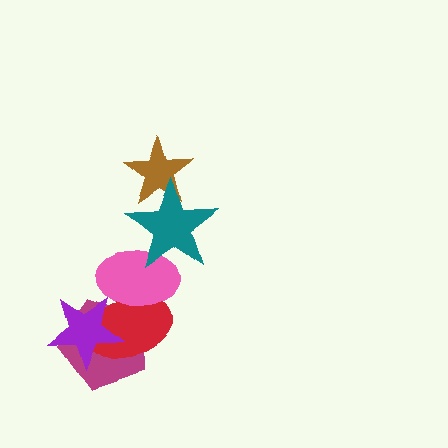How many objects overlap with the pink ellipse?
3 objects overlap with the pink ellipse.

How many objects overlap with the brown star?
1 object overlaps with the brown star.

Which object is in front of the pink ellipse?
The teal star is in front of the pink ellipse.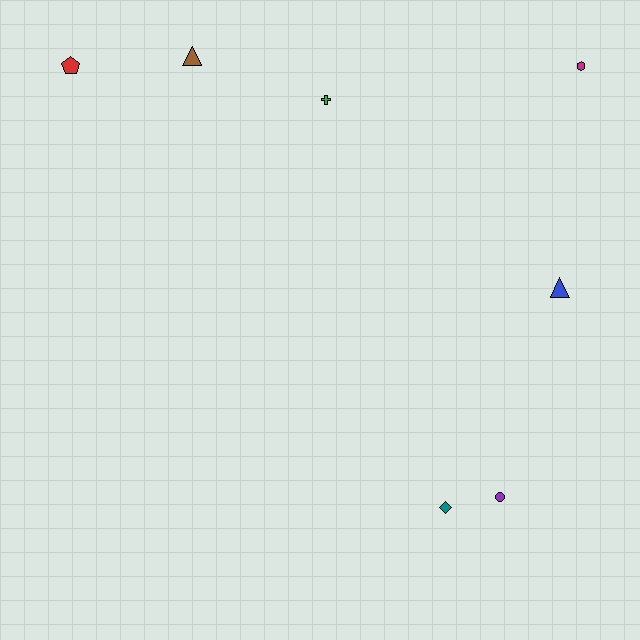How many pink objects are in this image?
There are no pink objects.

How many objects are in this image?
There are 7 objects.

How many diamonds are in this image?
There is 1 diamond.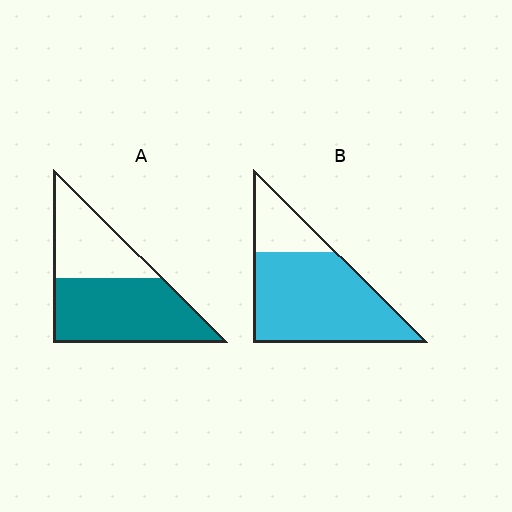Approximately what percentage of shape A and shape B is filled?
A is approximately 60% and B is approximately 75%.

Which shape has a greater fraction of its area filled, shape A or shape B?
Shape B.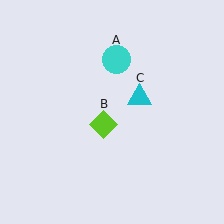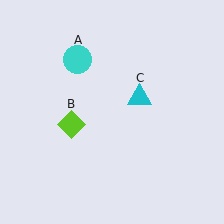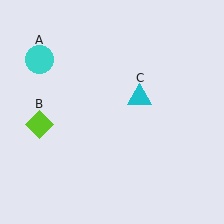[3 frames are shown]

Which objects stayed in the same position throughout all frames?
Cyan triangle (object C) remained stationary.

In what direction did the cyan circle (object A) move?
The cyan circle (object A) moved left.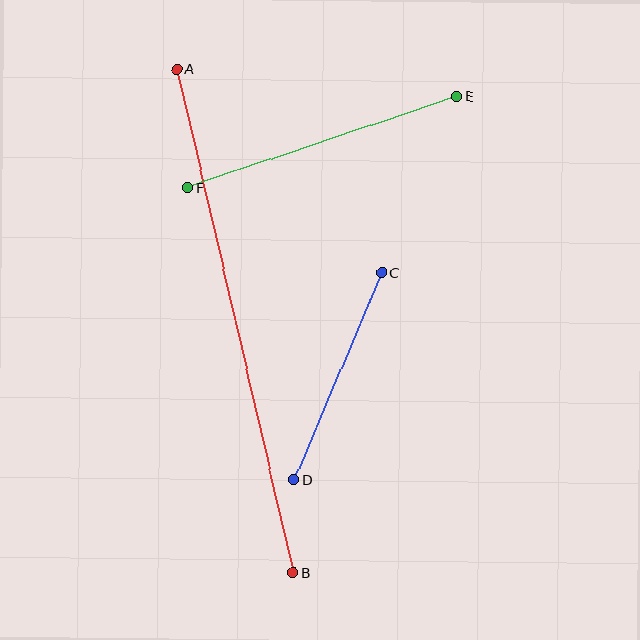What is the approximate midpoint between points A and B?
The midpoint is at approximately (235, 321) pixels.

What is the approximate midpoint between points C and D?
The midpoint is at approximately (338, 376) pixels.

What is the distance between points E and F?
The distance is approximately 284 pixels.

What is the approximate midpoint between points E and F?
The midpoint is at approximately (322, 142) pixels.